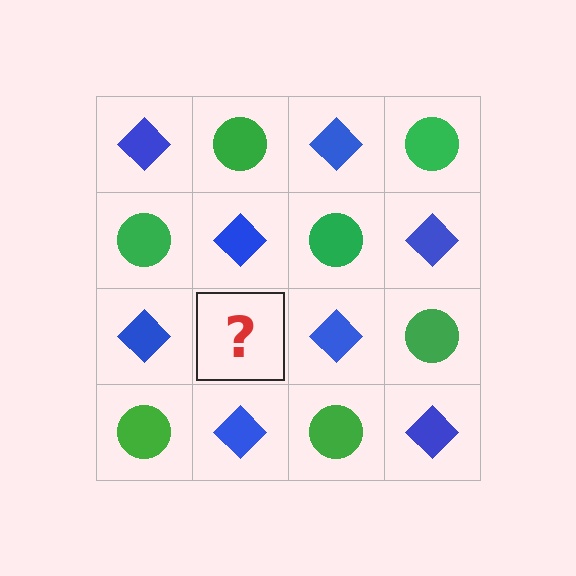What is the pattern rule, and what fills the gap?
The rule is that it alternates blue diamond and green circle in a checkerboard pattern. The gap should be filled with a green circle.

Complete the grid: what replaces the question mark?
The question mark should be replaced with a green circle.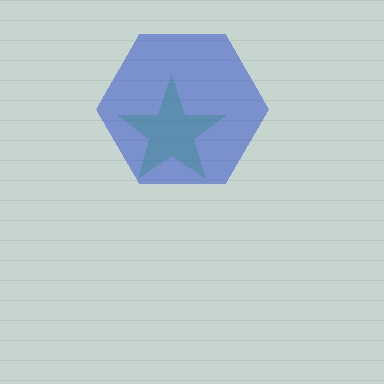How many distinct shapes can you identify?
There are 2 distinct shapes: a green star, a blue hexagon.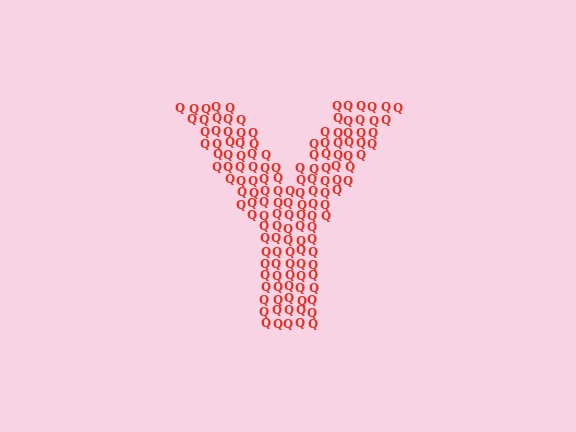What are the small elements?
The small elements are letter Q's.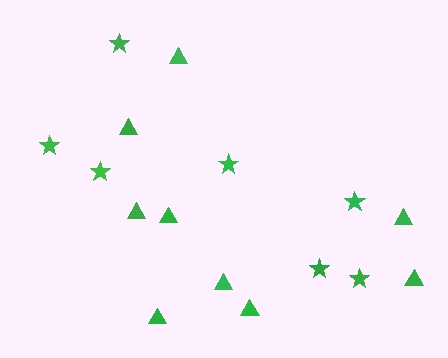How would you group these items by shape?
There are 2 groups: one group of stars (7) and one group of triangles (9).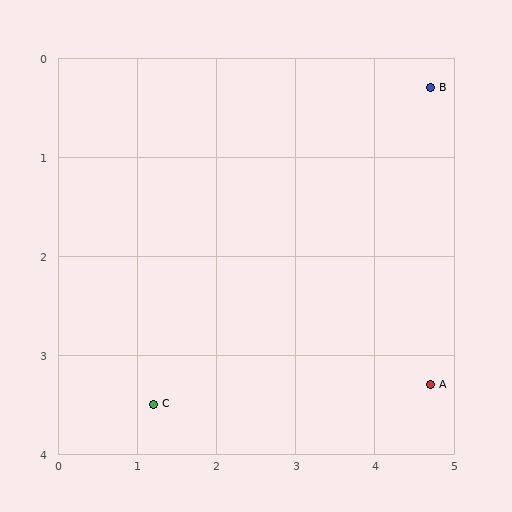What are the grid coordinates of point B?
Point B is at approximately (4.7, 0.3).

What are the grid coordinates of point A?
Point A is at approximately (4.7, 3.3).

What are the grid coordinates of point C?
Point C is at approximately (1.2, 3.5).